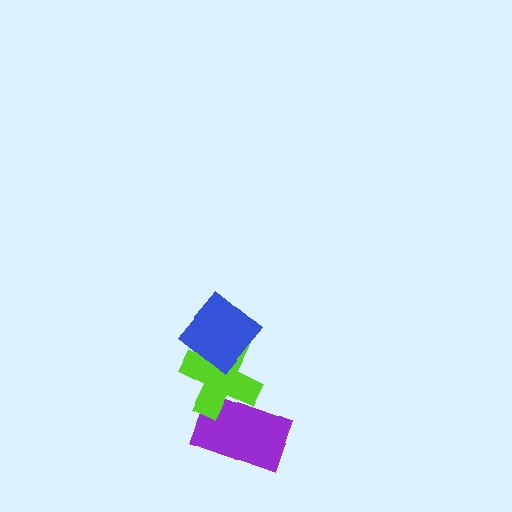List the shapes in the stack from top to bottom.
From top to bottom: the blue diamond, the lime cross, the purple rectangle.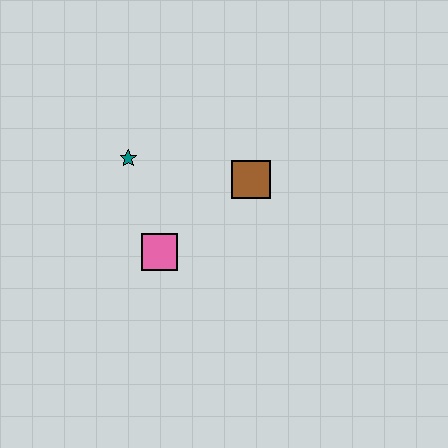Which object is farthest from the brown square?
The teal star is farthest from the brown square.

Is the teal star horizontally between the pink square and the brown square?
No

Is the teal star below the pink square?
No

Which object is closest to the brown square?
The pink square is closest to the brown square.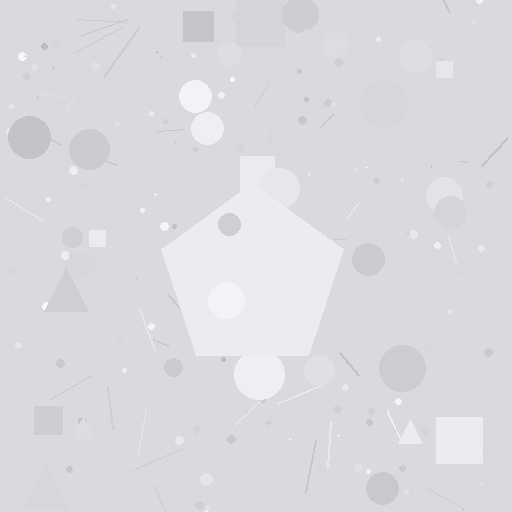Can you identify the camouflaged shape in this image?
The camouflaged shape is a pentagon.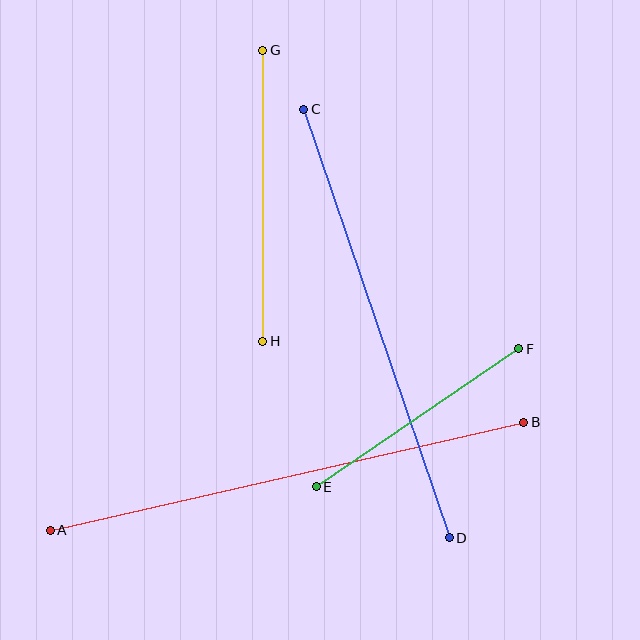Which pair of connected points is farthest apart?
Points A and B are farthest apart.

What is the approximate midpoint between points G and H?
The midpoint is at approximately (263, 196) pixels.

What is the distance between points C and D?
The distance is approximately 452 pixels.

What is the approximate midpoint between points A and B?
The midpoint is at approximately (287, 476) pixels.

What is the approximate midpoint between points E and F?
The midpoint is at approximately (418, 418) pixels.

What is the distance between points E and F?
The distance is approximately 245 pixels.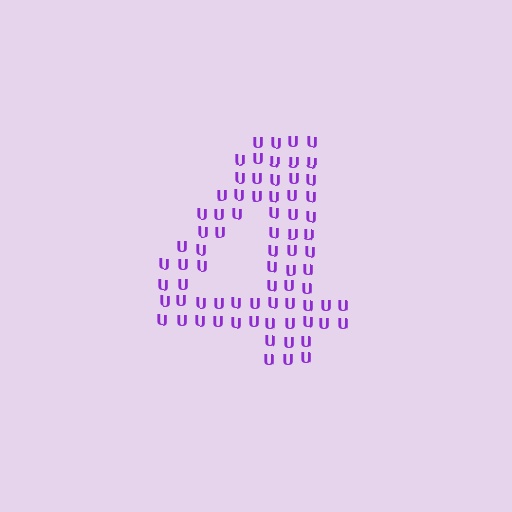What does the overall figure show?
The overall figure shows the digit 4.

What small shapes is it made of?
It is made of small letter U's.